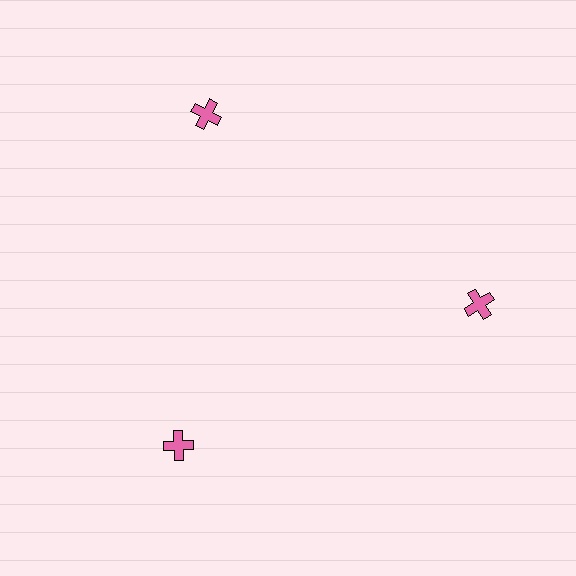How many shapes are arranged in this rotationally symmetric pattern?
There are 3 shapes, arranged in 3 groups of 1.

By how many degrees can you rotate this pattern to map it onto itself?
The pattern maps onto itself every 120 degrees of rotation.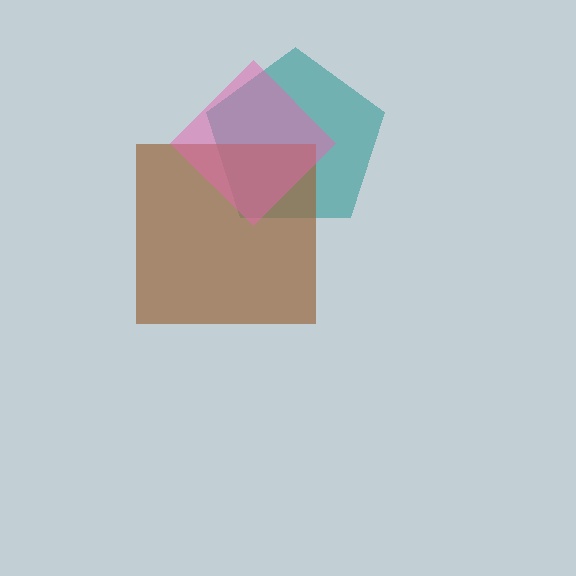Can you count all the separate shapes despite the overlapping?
Yes, there are 3 separate shapes.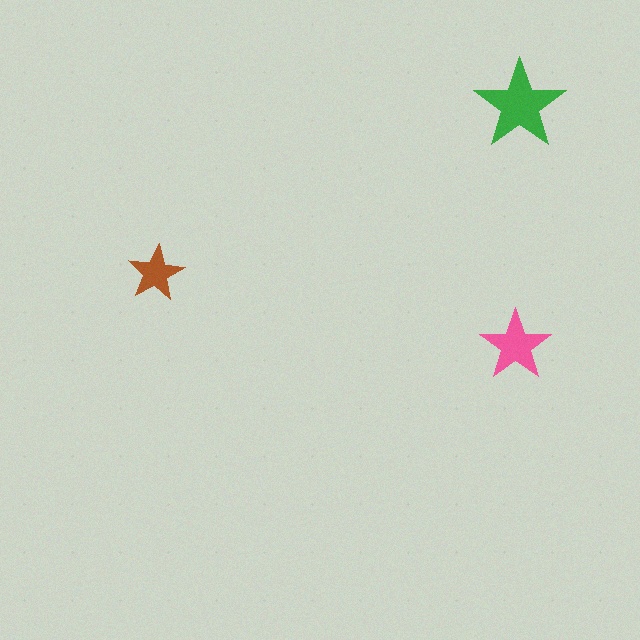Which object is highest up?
The green star is topmost.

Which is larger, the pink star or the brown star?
The pink one.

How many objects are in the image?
There are 3 objects in the image.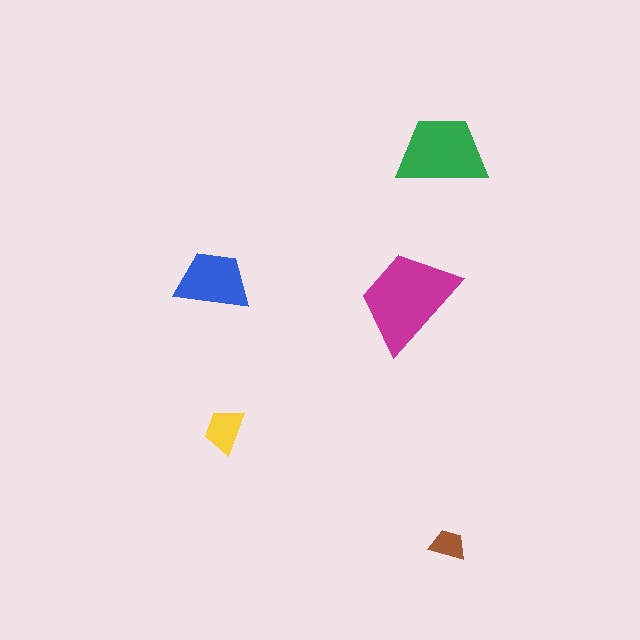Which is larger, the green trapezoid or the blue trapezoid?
The green one.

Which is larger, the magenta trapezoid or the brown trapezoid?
The magenta one.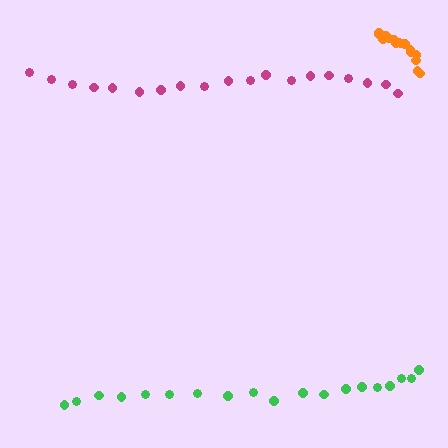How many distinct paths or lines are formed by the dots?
There are 3 distinct paths.